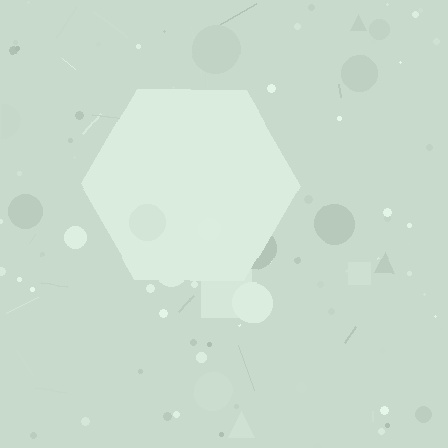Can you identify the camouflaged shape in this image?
The camouflaged shape is a hexagon.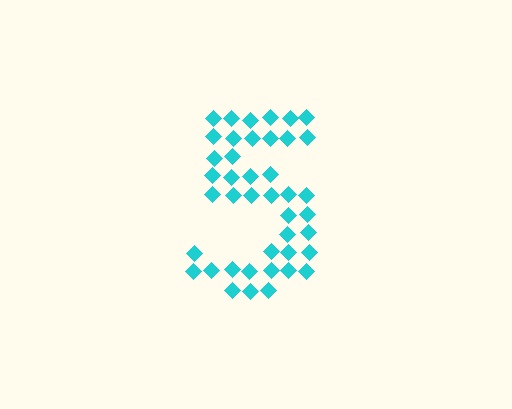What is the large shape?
The large shape is the digit 5.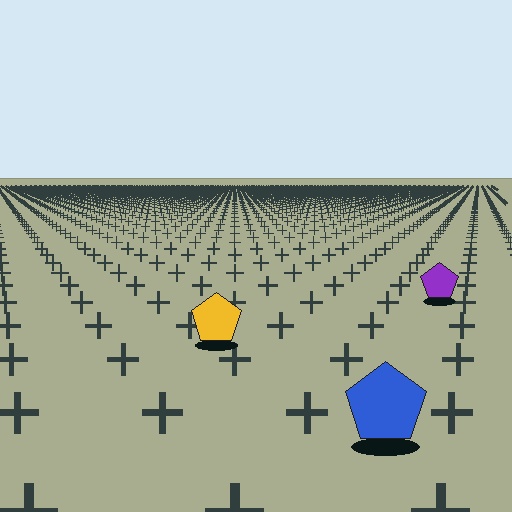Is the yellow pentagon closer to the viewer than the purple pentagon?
Yes. The yellow pentagon is closer — you can tell from the texture gradient: the ground texture is coarser near it.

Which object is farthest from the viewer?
The purple pentagon is farthest from the viewer. It appears smaller and the ground texture around it is denser.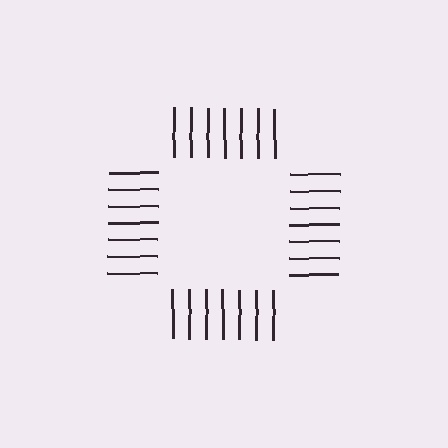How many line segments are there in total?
28 — 7 along each of the 4 edges.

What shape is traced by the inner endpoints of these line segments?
An illusory square — the line segments terminate on its edges but no continuous stroke is drawn.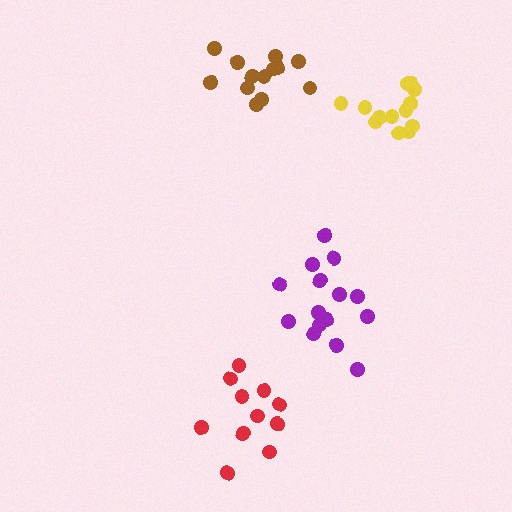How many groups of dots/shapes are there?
There are 4 groups.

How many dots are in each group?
Group 1: 15 dots, Group 2: 11 dots, Group 3: 13 dots, Group 4: 13 dots (52 total).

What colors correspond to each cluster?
The clusters are colored: purple, red, yellow, brown.